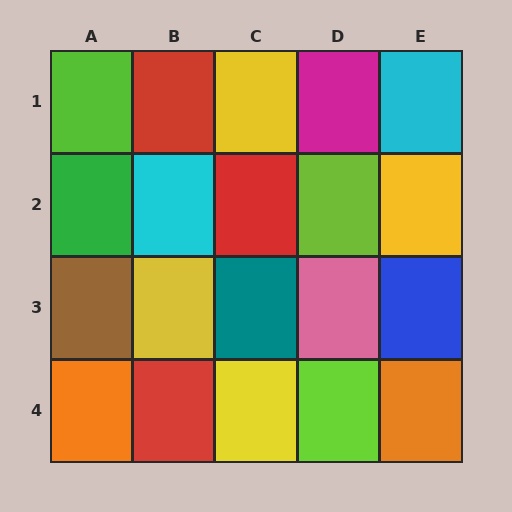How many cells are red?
3 cells are red.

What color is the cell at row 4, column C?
Yellow.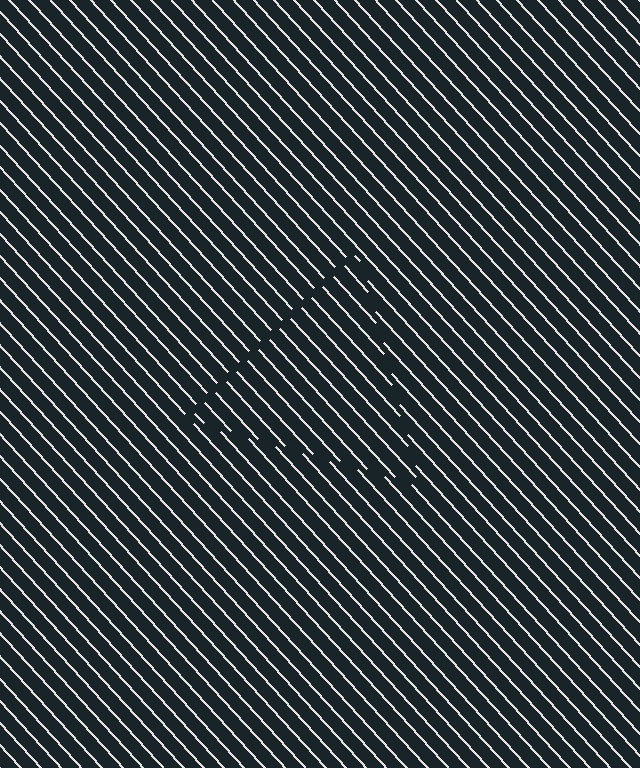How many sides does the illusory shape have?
3 sides — the line-ends trace a triangle.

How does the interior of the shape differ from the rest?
The interior of the shape contains the same grating, shifted by half a period — the contour is defined by the phase discontinuity where line-ends from the inner and outer gratings abut.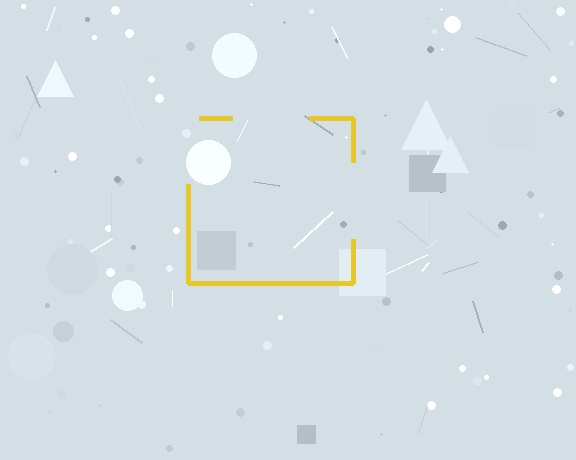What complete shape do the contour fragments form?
The contour fragments form a square.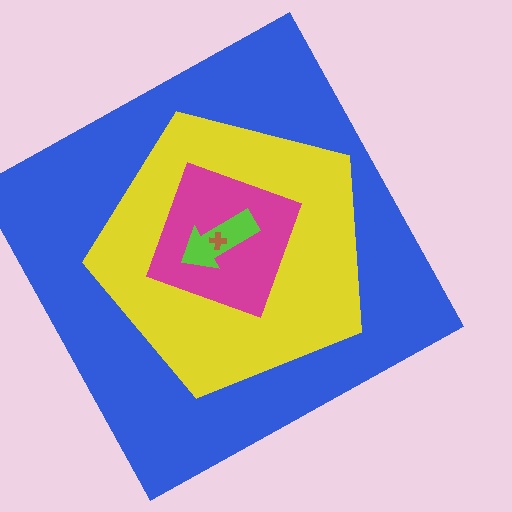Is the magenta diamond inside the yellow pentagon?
Yes.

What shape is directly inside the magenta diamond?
The lime arrow.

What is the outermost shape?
The blue square.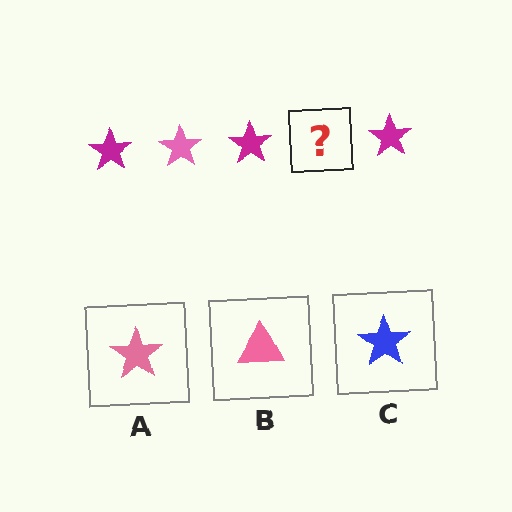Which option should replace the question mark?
Option A.